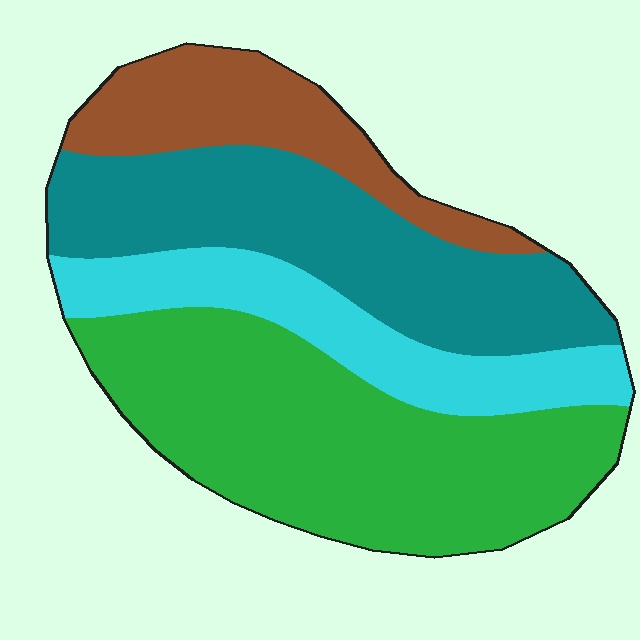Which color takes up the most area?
Green, at roughly 40%.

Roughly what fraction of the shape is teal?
Teal takes up about one quarter (1/4) of the shape.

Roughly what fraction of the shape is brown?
Brown covers about 15% of the shape.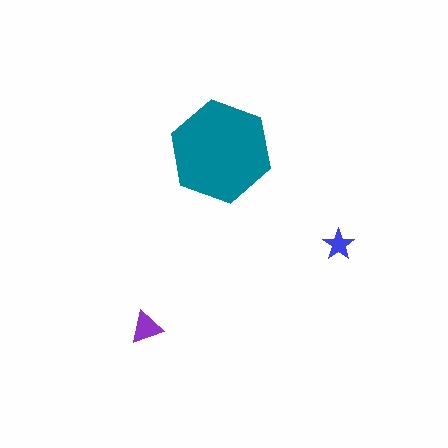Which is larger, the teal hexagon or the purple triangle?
The teal hexagon.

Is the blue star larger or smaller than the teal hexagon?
Smaller.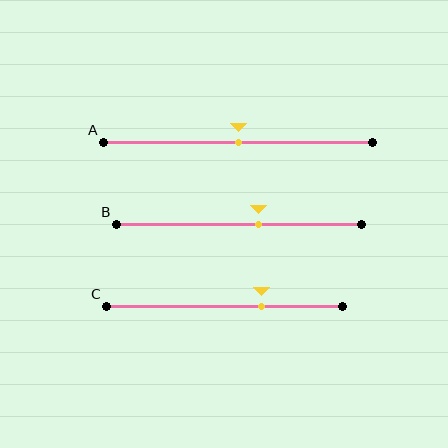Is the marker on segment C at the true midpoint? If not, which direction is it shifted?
No, the marker on segment C is shifted to the right by about 16% of the segment length.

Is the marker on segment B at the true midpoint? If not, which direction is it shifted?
No, the marker on segment B is shifted to the right by about 8% of the segment length.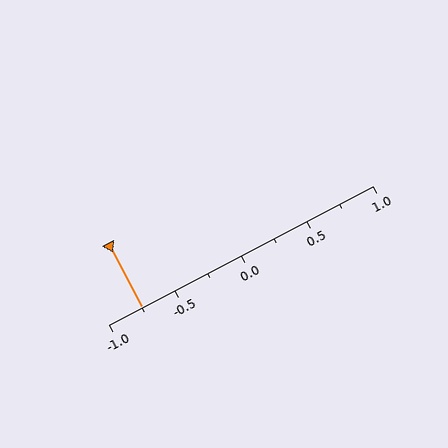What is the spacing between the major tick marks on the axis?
The major ticks are spaced 0.5 apart.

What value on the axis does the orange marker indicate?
The marker indicates approximately -0.75.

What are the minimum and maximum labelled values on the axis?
The axis runs from -1.0 to 1.0.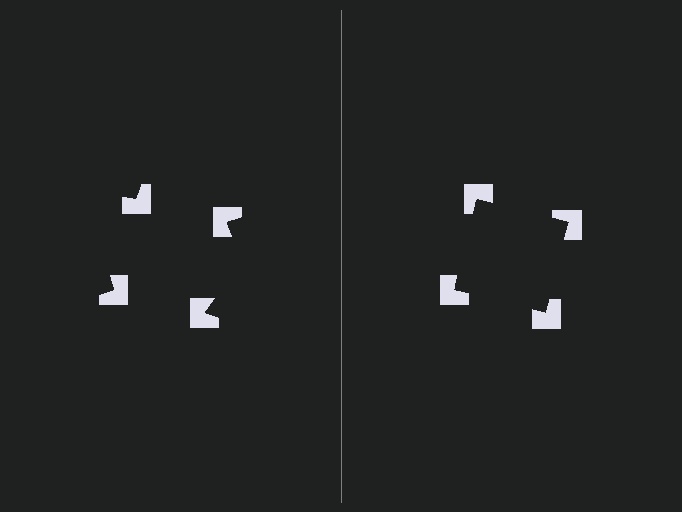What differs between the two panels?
The notched squares are positioned identically on both sides; only the wedge orientations differ. On the right they align to a square; on the left they are misaligned.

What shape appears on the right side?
An illusory square.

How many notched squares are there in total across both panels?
8 — 4 on each side.